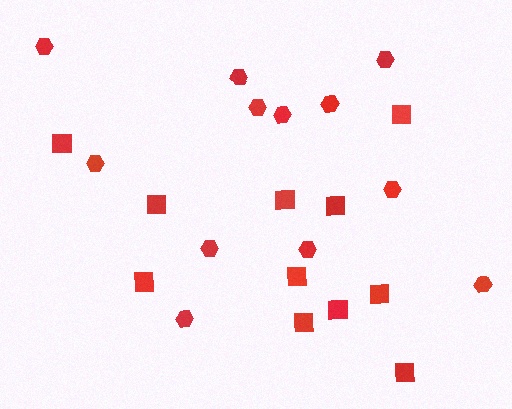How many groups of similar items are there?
There are 2 groups: one group of squares (11) and one group of hexagons (12).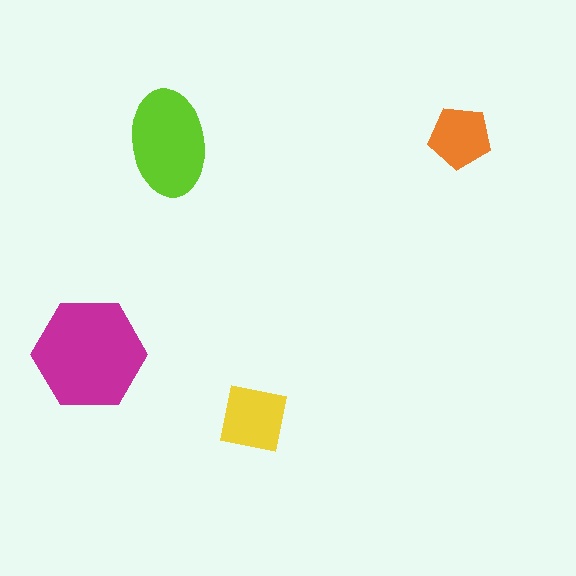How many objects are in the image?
There are 4 objects in the image.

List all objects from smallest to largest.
The orange pentagon, the yellow square, the lime ellipse, the magenta hexagon.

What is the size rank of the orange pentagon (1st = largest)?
4th.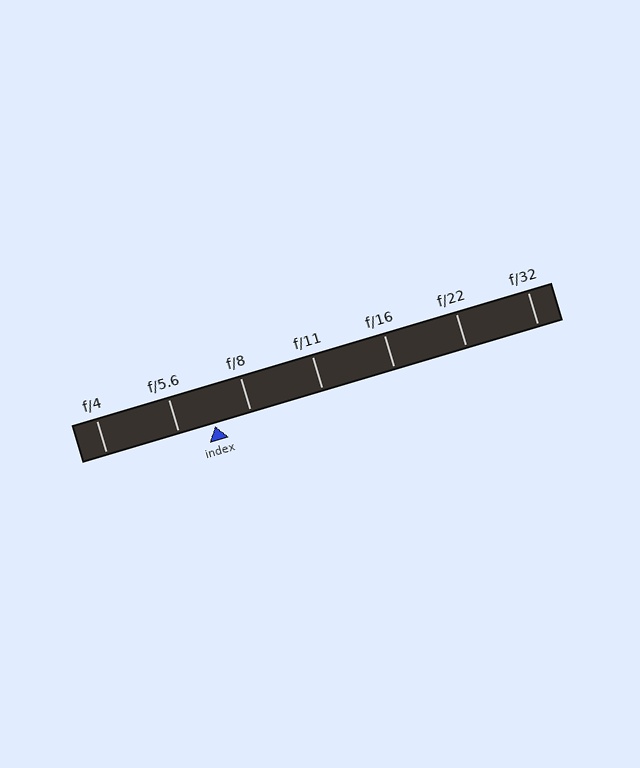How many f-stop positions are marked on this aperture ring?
There are 7 f-stop positions marked.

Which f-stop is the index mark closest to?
The index mark is closest to f/8.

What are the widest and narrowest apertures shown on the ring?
The widest aperture shown is f/4 and the narrowest is f/32.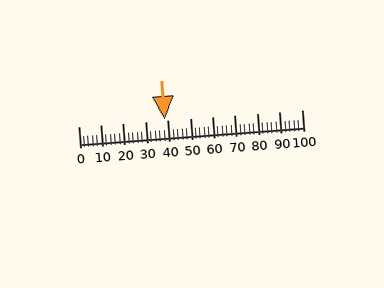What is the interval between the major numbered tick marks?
The major tick marks are spaced 10 units apart.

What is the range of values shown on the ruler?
The ruler shows values from 0 to 100.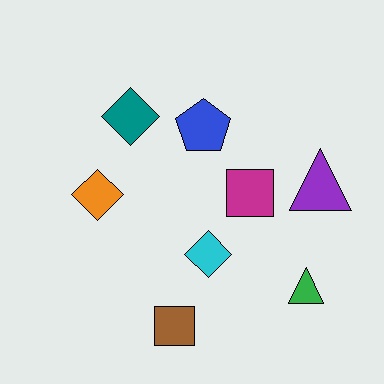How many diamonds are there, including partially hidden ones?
There are 3 diamonds.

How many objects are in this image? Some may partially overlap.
There are 8 objects.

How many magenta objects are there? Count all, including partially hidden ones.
There is 1 magenta object.